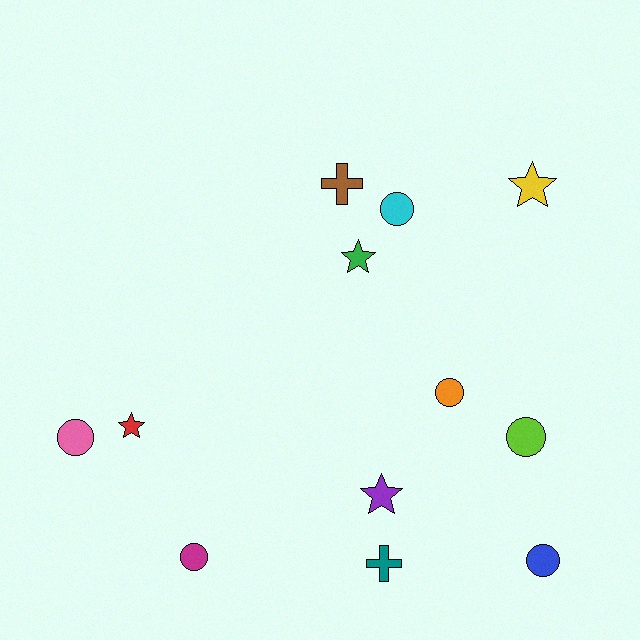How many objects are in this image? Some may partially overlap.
There are 12 objects.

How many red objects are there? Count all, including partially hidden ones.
There is 1 red object.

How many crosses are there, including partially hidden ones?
There are 2 crosses.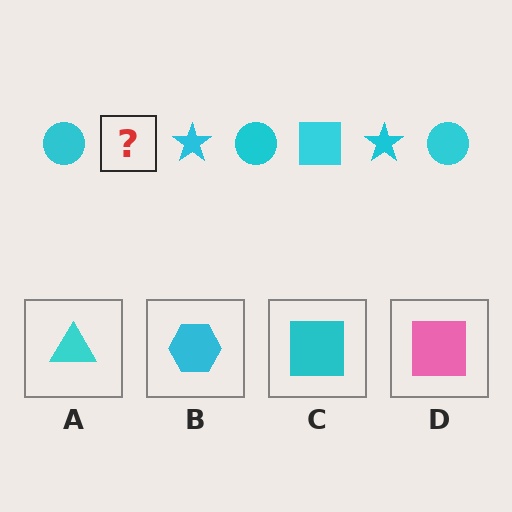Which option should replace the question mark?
Option C.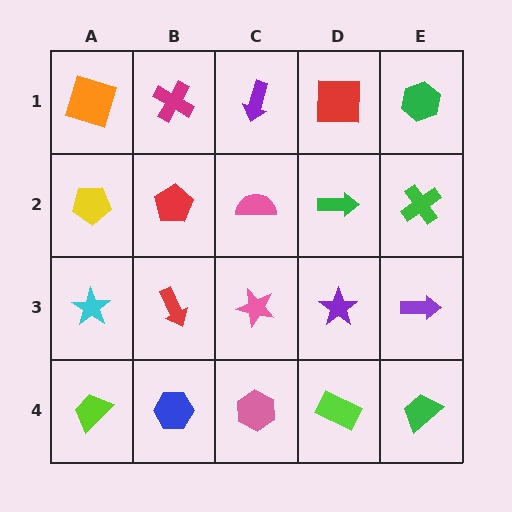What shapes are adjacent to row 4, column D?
A purple star (row 3, column D), a pink hexagon (row 4, column C), a green trapezoid (row 4, column E).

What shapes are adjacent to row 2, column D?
A red square (row 1, column D), a purple star (row 3, column D), a pink semicircle (row 2, column C), a green cross (row 2, column E).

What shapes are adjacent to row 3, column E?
A green cross (row 2, column E), a green trapezoid (row 4, column E), a purple star (row 3, column D).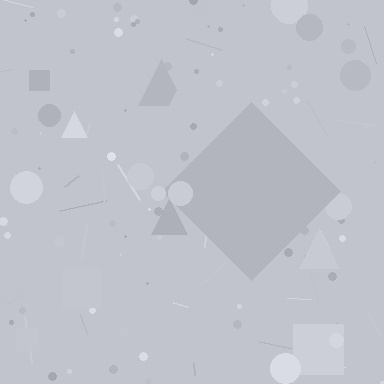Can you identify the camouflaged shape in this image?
The camouflaged shape is a diamond.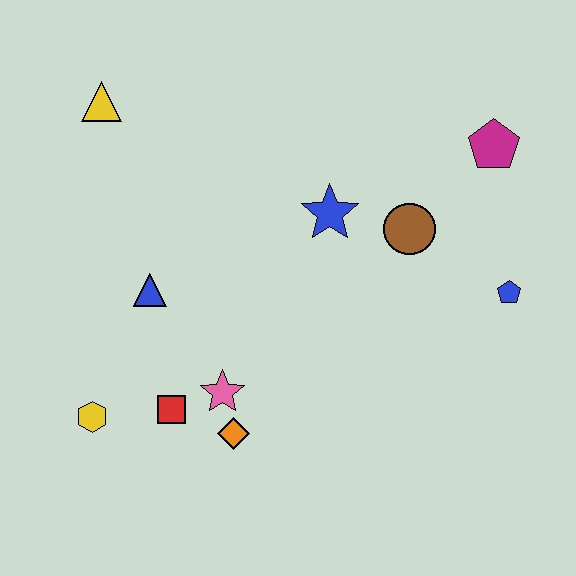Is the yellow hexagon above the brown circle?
No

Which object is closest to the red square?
The pink star is closest to the red square.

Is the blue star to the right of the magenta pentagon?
No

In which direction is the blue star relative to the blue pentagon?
The blue star is to the left of the blue pentagon.